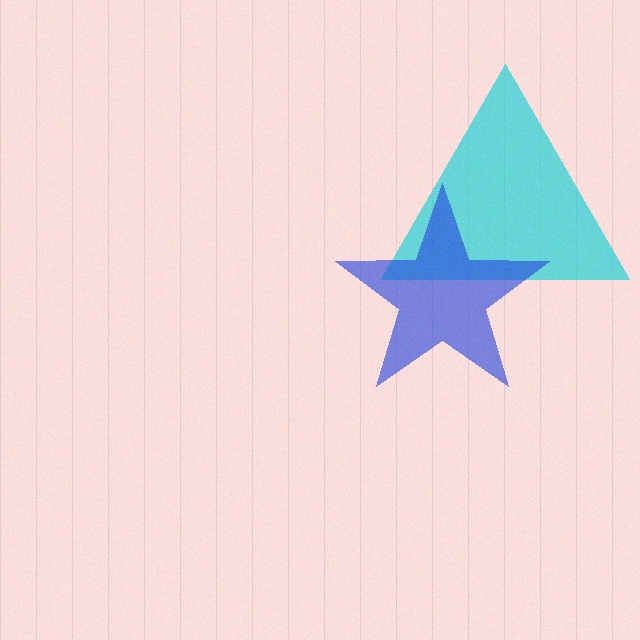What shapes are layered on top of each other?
The layered shapes are: a cyan triangle, a blue star.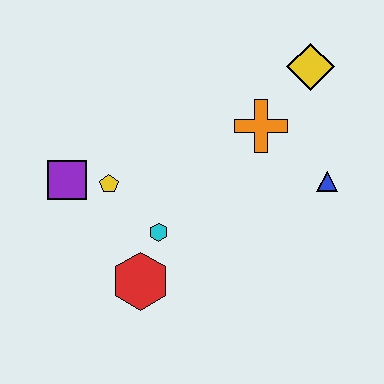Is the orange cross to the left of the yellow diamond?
Yes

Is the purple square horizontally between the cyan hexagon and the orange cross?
No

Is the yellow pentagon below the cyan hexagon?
No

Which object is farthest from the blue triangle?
The purple square is farthest from the blue triangle.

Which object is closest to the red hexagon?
The cyan hexagon is closest to the red hexagon.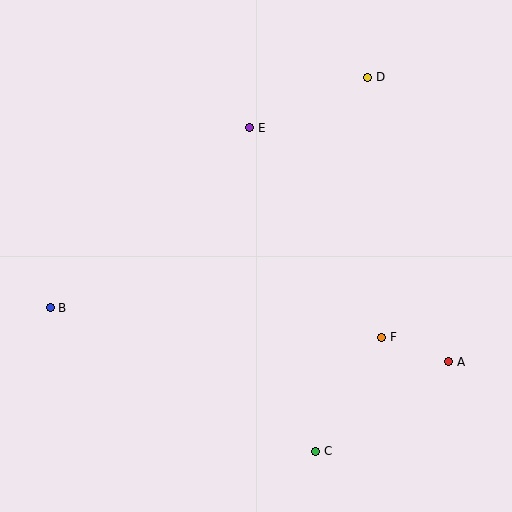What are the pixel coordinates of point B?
Point B is at (50, 308).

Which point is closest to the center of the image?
Point E at (250, 128) is closest to the center.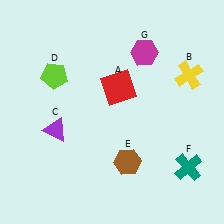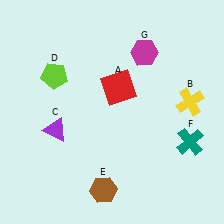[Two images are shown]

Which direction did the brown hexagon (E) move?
The brown hexagon (E) moved down.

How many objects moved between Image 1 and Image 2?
3 objects moved between the two images.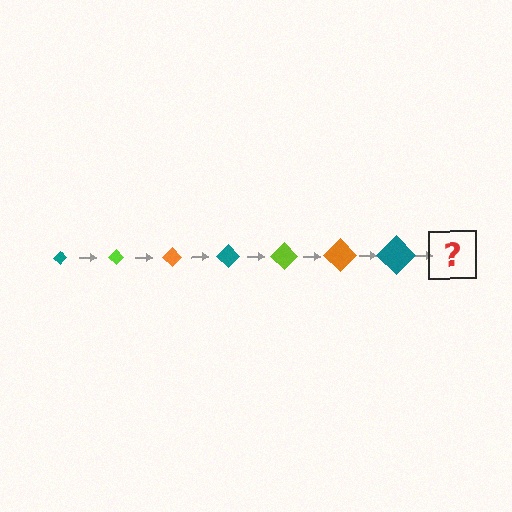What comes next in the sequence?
The next element should be a lime diamond, larger than the previous one.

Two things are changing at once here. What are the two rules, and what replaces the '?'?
The two rules are that the diamond grows larger each step and the color cycles through teal, lime, and orange. The '?' should be a lime diamond, larger than the previous one.